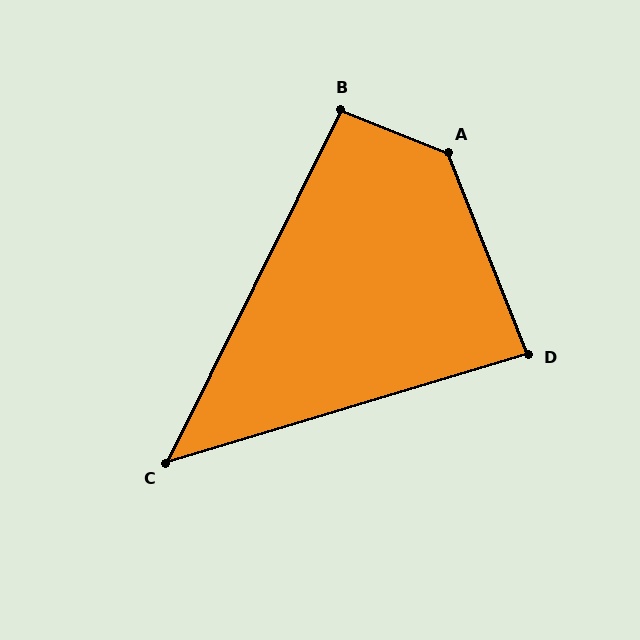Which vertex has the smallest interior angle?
C, at approximately 47 degrees.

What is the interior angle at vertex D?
Approximately 85 degrees (approximately right).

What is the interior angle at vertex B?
Approximately 95 degrees (approximately right).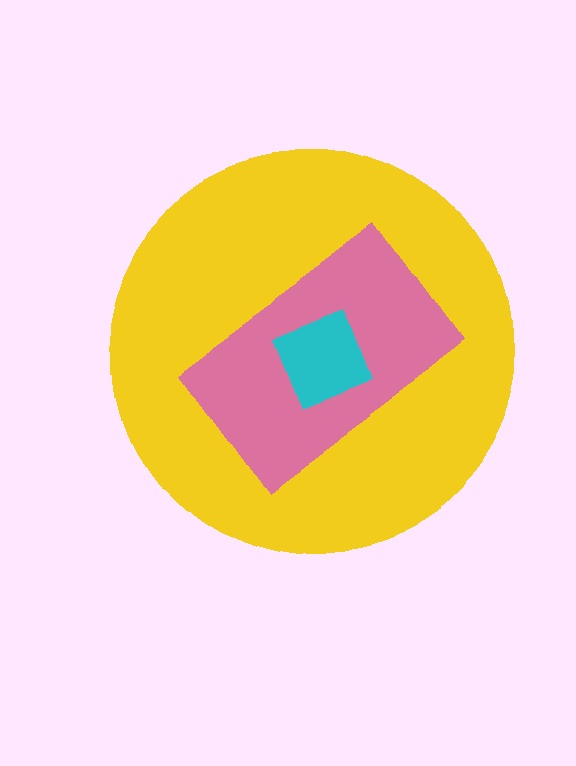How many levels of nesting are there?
3.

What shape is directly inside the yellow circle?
The pink rectangle.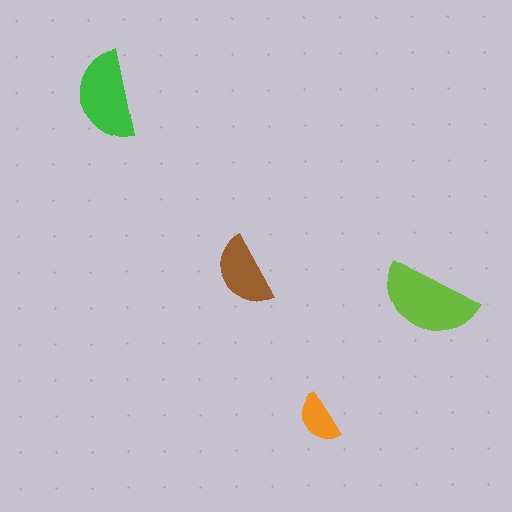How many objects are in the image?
There are 4 objects in the image.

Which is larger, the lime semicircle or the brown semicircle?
The lime one.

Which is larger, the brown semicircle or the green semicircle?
The green one.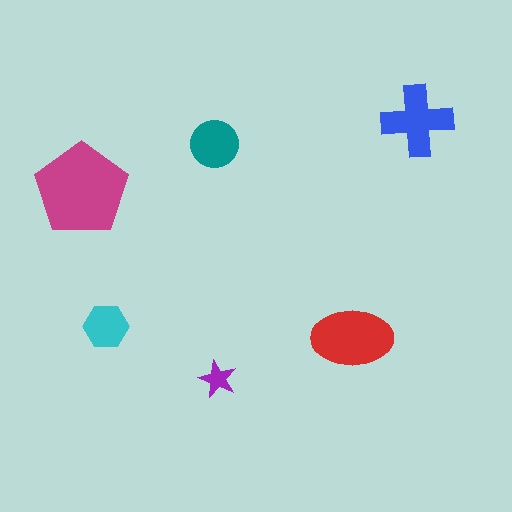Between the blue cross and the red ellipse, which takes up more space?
The red ellipse.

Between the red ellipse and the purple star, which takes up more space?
The red ellipse.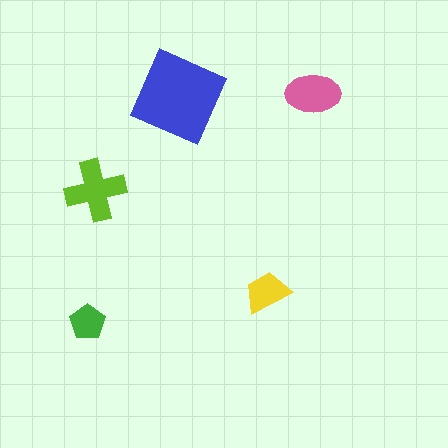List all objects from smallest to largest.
The green pentagon, the yellow trapezoid, the pink ellipse, the lime cross, the blue square.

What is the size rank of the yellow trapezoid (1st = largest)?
4th.